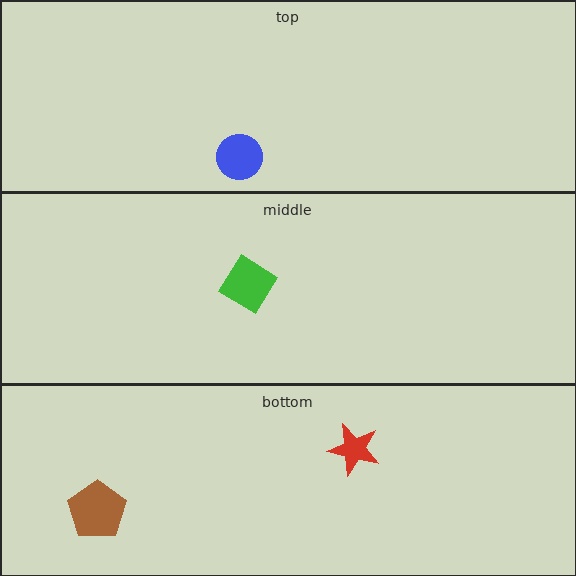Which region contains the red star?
The bottom region.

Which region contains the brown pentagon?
The bottom region.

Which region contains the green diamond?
The middle region.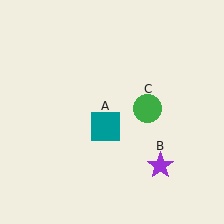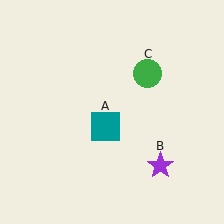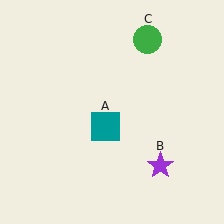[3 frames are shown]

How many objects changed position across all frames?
1 object changed position: green circle (object C).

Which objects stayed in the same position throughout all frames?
Teal square (object A) and purple star (object B) remained stationary.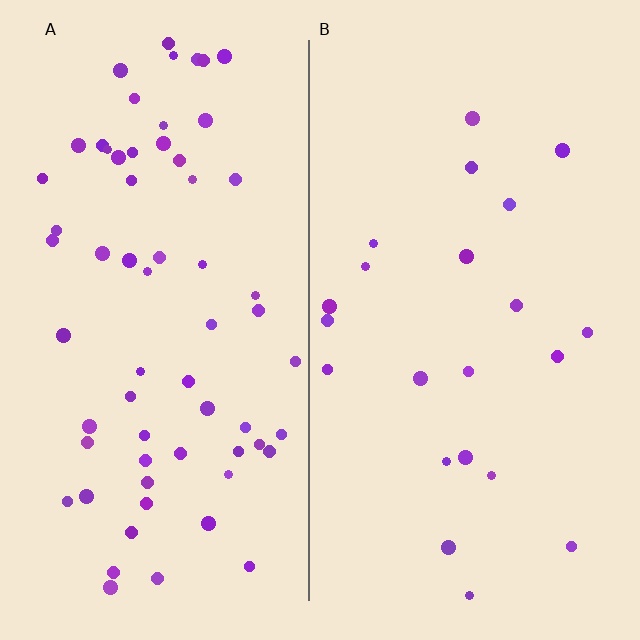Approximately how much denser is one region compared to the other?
Approximately 2.9× — region A over region B.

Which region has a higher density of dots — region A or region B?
A (the left).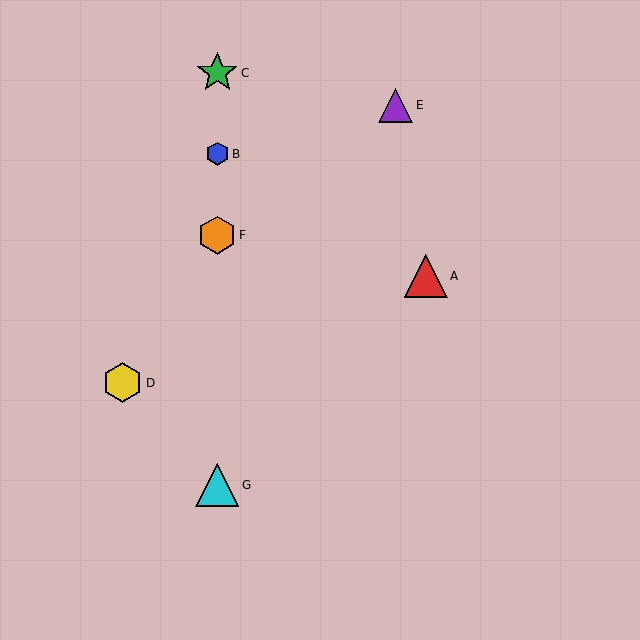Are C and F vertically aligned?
Yes, both are at x≈217.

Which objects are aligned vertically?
Objects B, C, F, G are aligned vertically.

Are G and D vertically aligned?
No, G is at x≈217 and D is at x≈123.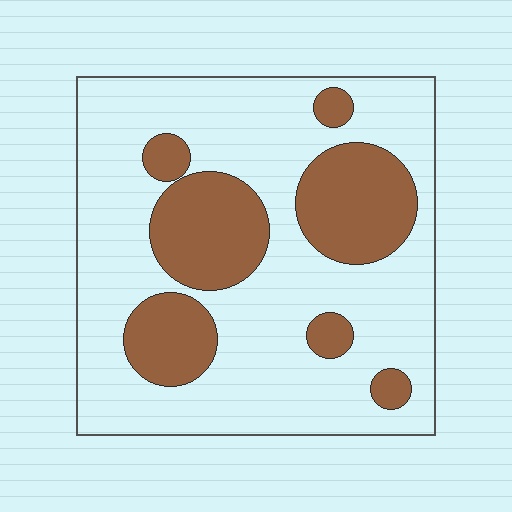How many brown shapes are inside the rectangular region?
7.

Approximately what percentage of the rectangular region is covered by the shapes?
Approximately 30%.